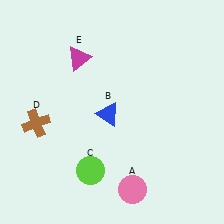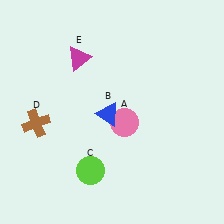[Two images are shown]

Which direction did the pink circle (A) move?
The pink circle (A) moved up.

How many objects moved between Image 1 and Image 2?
1 object moved between the two images.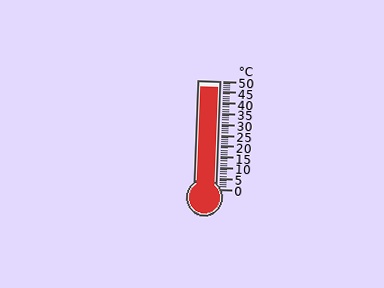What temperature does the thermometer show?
The thermometer shows approximately 47°C.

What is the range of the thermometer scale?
The thermometer scale ranges from 0°C to 50°C.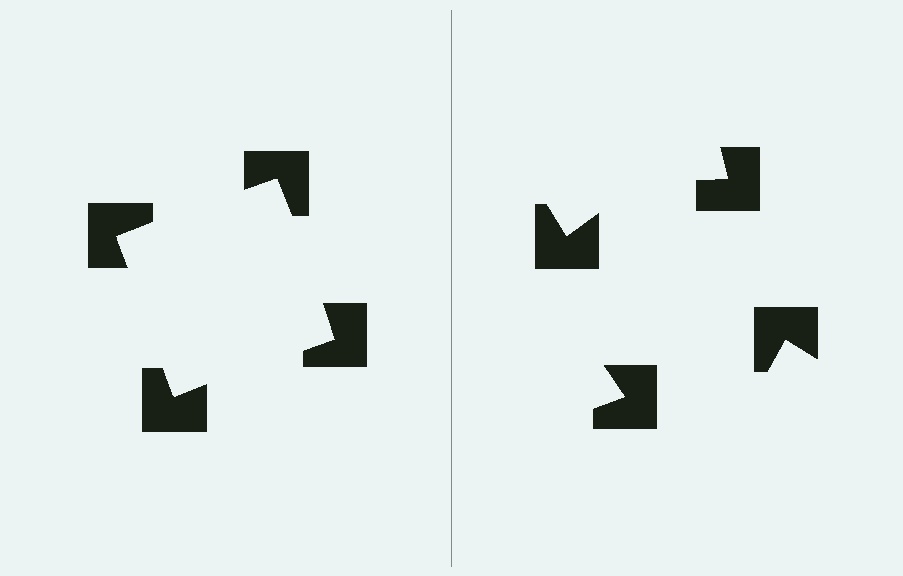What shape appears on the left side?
An illusory square.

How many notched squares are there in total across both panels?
8 — 4 on each side.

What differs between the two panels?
The notched squares are positioned identically on both sides; only the wedge orientations differ. On the left they align to a square; on the right they are misaligned.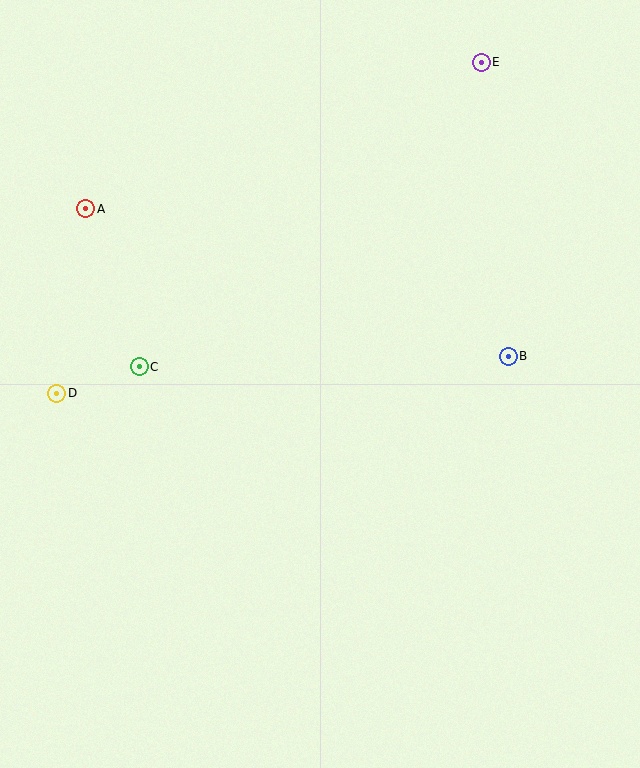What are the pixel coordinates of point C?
Point C is at (139, 367).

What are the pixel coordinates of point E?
Point E is at (481, 62).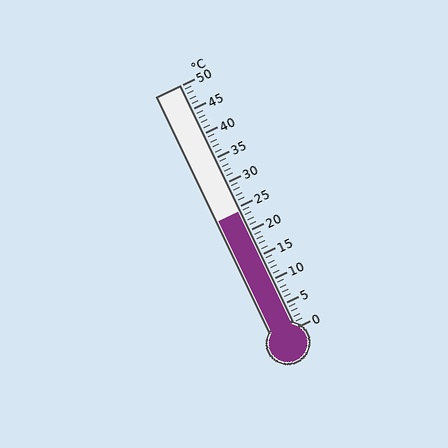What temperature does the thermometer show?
The thermometer shows approximately 24°C.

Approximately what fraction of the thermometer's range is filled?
The thermometer is filled to approximately 50% of its range.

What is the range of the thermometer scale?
The thermometer scale ranges from 0°C to 50°C.